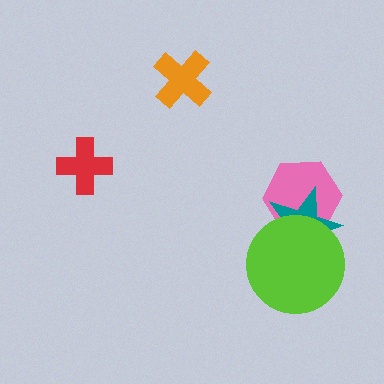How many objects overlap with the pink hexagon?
2 objects overlap with the pink hexagon.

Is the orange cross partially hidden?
No, no other shape covers it.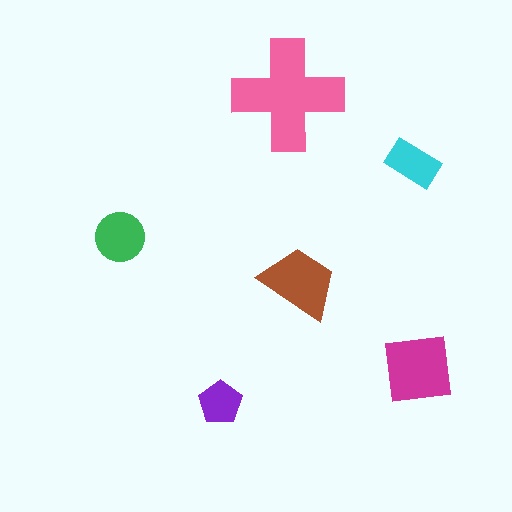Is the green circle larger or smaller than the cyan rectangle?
Larger.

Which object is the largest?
The pink cross.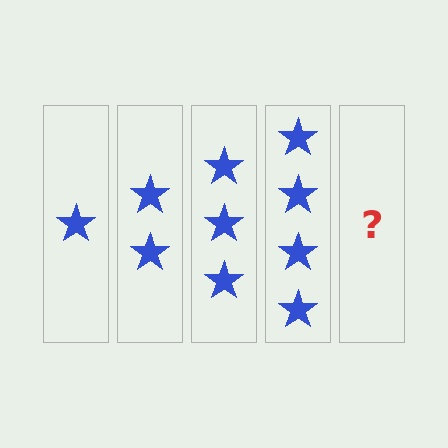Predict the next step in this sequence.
The next step is 5 stars.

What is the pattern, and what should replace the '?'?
The pattern is that each step adds one more star. The '?' should be 5 stars.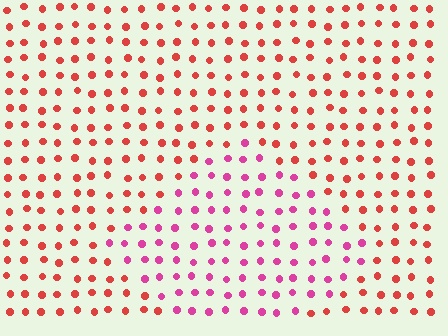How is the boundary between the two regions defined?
The boundary is defined purely by a slight shift in hue (about 38 degrees). Spacing, size, and orientation are identical on both sides.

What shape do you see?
I see a diamond.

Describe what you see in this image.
The image is filled with small red elements in a uniform arrangement. A diamond-shaped region is visible where the elements are tinted to a slightly different hue, forming a subtle color boundary.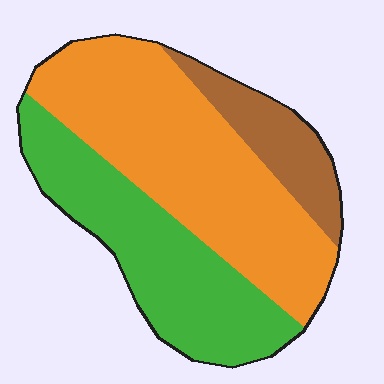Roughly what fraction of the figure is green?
Green covers 36% of the figure.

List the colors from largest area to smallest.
From largest to smallest: orange, green, brown.